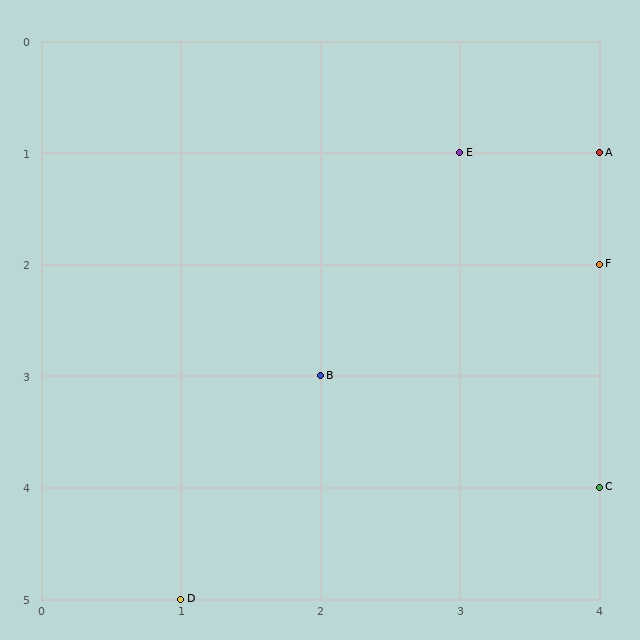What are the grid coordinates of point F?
Point F is at grid coordinates (4, 2).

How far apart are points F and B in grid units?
Points F and B are 2 columns and 1 row apart (about 2.2 grid units diagonally).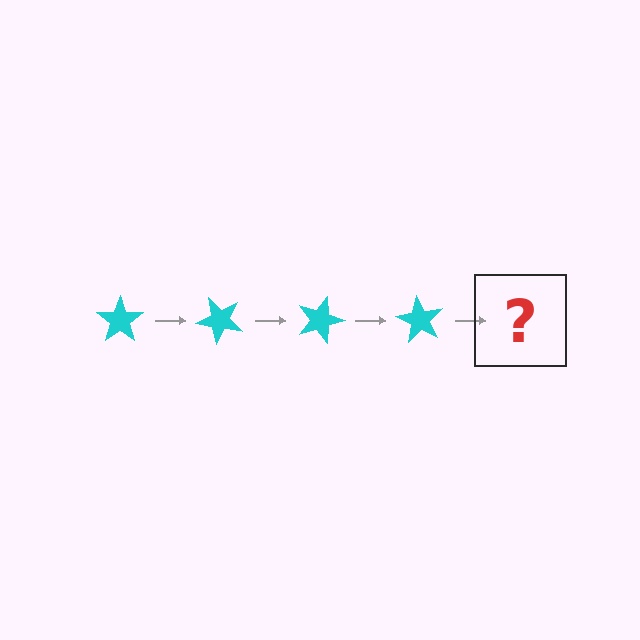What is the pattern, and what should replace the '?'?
The pattern is that the star rotates 45 degrees each step. The '?' should be a cyan star rotated 180 degrees.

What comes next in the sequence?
The next element should be a cyan star rotated 180 degrees.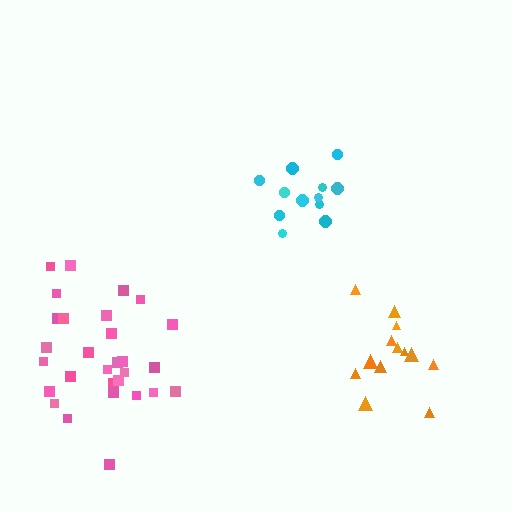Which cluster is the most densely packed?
Cyan.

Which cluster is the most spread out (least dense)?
Pink.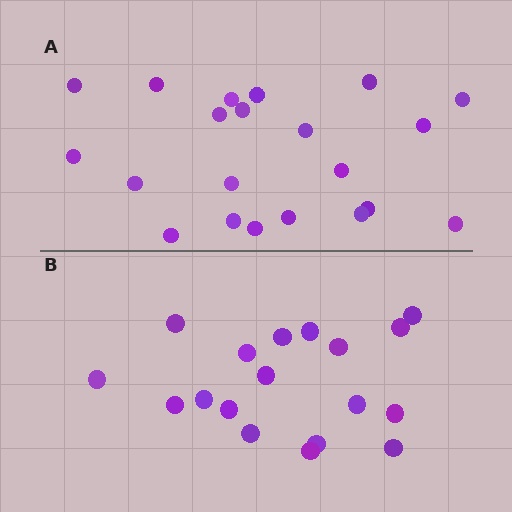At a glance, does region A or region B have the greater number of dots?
Region A (the top region) has more dots.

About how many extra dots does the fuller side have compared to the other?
Region A has just a few more — roughly 2 or 3 more dots than region B.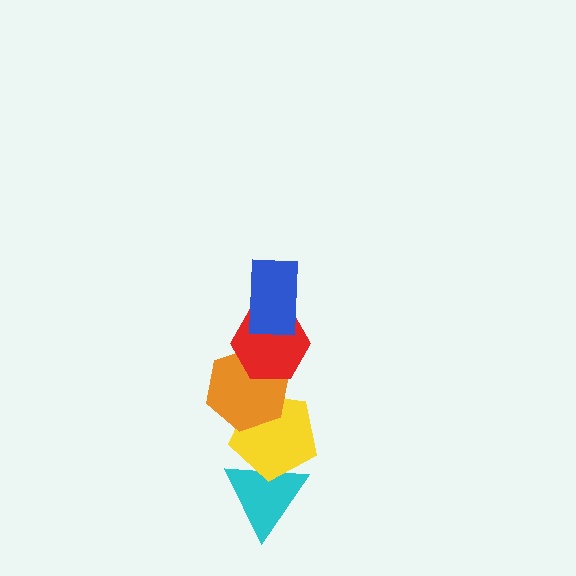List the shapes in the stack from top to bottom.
From top to bottom: the blue rectangle, the red hexagon, the orange hexagon, the yellow pentagon, the cyan triangle.